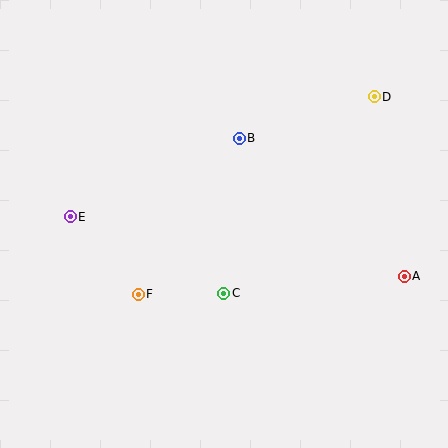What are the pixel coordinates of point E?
Point E is at (70, 217).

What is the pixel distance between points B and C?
The distance between B and C is 156 pixels.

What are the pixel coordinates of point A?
Point A is at (404, 276).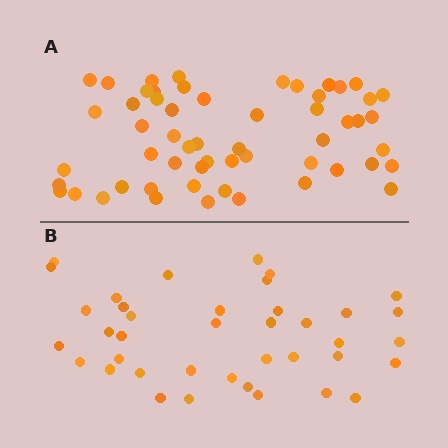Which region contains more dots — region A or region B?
Region A (the top region) has more dots.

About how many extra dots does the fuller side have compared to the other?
Region A has approximately 15 more dots than region B.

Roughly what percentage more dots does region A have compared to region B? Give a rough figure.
About 45% more.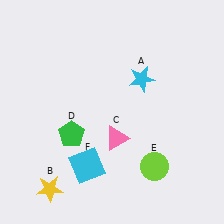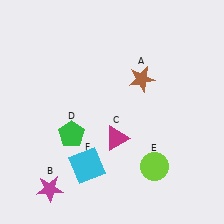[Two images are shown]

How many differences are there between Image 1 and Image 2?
There are 3 differences between the two images.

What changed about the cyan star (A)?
In Image 1, A is cyan. In Image 2, it changed to brown.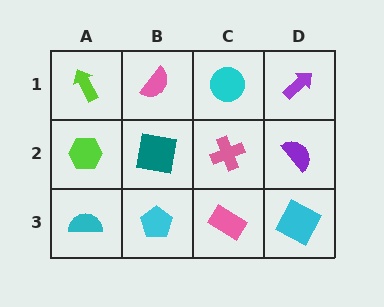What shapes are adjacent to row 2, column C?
A cyan circle (row 1, column C), a pink rectangle (row 3, column C), a teal square (row 2, column B), a purple semicircle (row 2, column D).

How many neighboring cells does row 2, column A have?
3.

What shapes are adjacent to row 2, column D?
A purple arrow (row 1, column D), a cyan square (row 3, column D), a pink cross (row 2, column C).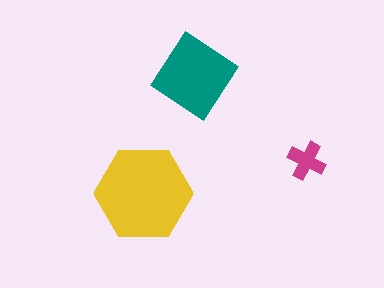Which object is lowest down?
The yellow hexagon is bottommost.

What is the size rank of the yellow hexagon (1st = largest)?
1st.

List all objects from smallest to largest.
The magenta cross, the teal diamond, the yellow hexagon.